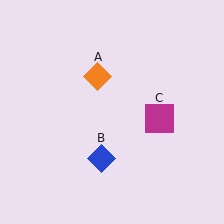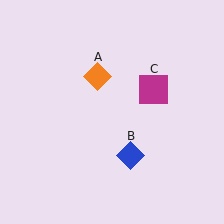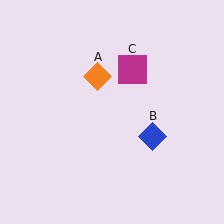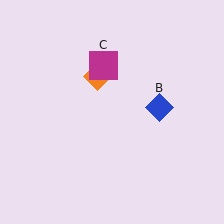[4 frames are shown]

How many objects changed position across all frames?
2 objects changed position: blue diamond (object B), magenta square (object C).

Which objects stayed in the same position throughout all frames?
Orange diamond (object A) remained stationary.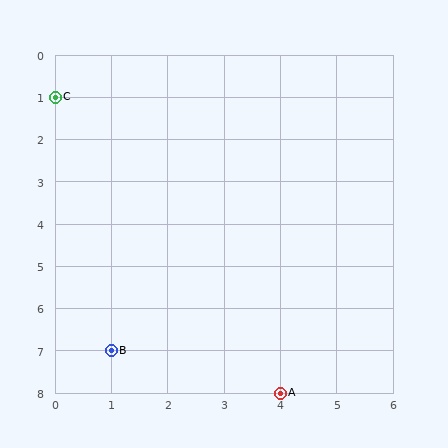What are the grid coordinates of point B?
Point B is at grid coordinates (1, 7).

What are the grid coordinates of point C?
Point C is at grid coordinates (0, 1).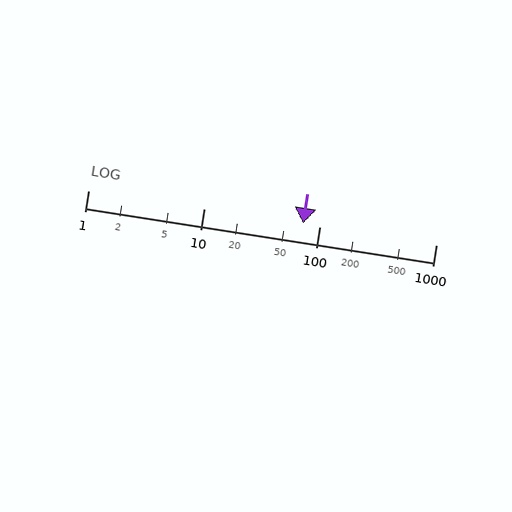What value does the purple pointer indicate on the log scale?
The pointer indicates approximately 71.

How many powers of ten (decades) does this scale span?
The scale spans 3 decades, from 1 to 1000.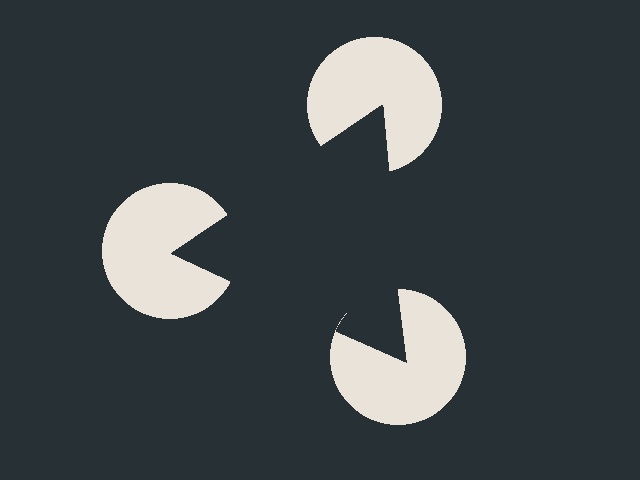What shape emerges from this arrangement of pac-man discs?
An illusory triangle — its edges are inferred from the aligned wedge cuts in the pac-man discs, not physically drawn.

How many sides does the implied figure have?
3 sides.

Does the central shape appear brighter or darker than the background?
It typically appears slightly darker than the background, even though no actual brightness change is drawn.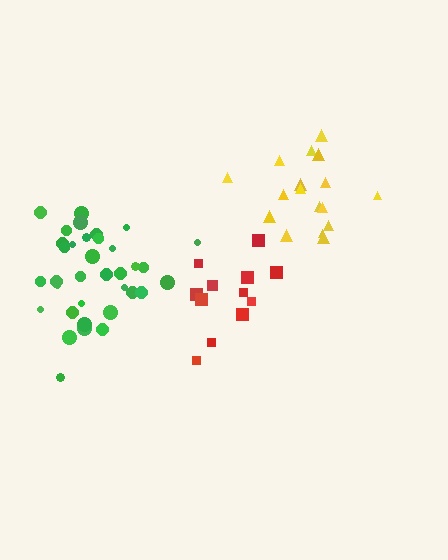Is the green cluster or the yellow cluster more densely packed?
Green.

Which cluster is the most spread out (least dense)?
Red.